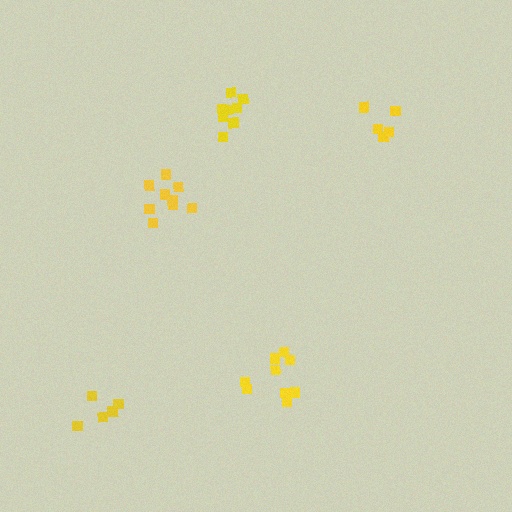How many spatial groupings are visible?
There are 5 spatial groupings.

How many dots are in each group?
Group 1: 5 dots, Group 2: 9 dots, Group 3: 8 dots, Group 4: 5 dots, Group 5: 9 dots (36 total).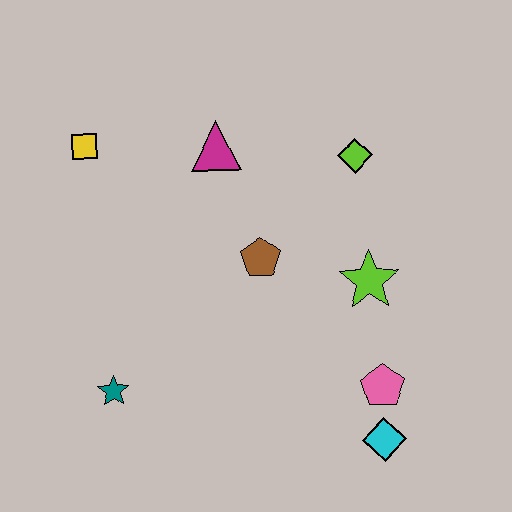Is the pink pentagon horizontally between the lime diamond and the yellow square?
No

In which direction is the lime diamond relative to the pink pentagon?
The lime diamond is above the pink pentagon.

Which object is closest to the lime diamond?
The lime star is closest to the lime diamond.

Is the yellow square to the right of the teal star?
No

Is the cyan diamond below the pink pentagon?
Yes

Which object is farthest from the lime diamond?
The teal star is farthest from the lime diamond.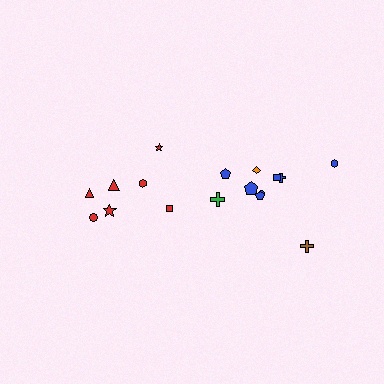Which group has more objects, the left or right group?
The right group.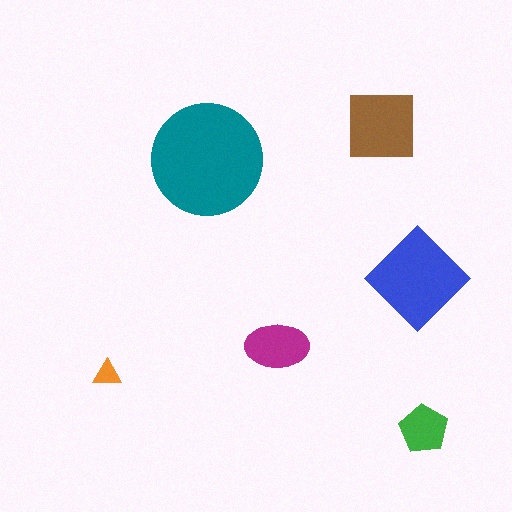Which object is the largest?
The teal circle.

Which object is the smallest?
The orange triangle.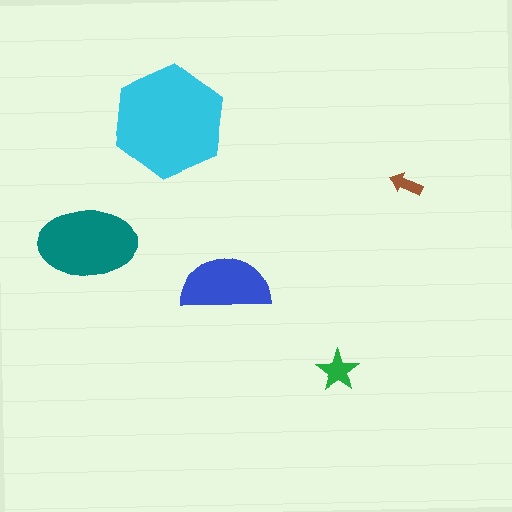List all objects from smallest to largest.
The brown arrow, the green star, the blue semicircle, the teal ellipse, the cyan hexagon.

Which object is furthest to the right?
The brown arrow is rightmost.